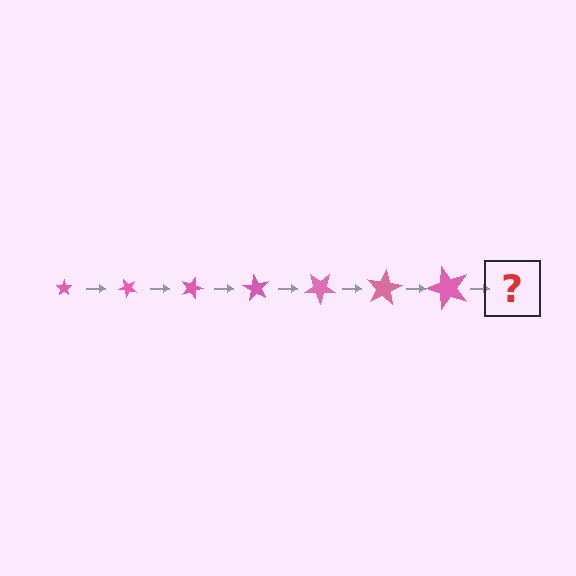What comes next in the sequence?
The next element should be a star, larger than the previous one and rotated 315 degrees from the start.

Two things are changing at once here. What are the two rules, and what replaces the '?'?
The two rules are that the star grows larger each step and it rotates 45 degrees each step. The '?' should be a star, larger than the previous one and rotated 315 degrees from the start.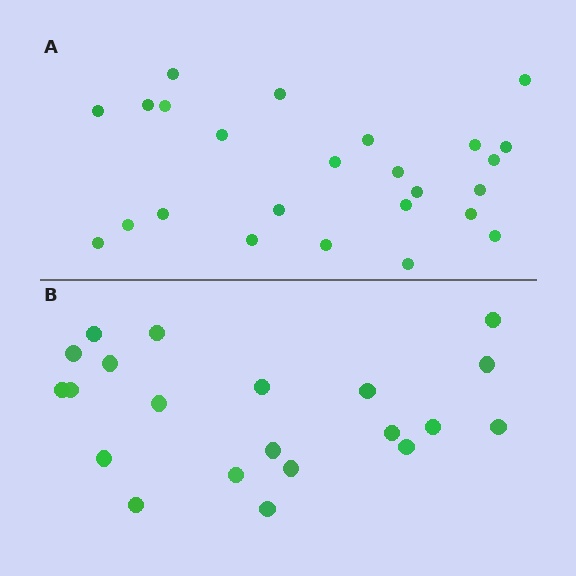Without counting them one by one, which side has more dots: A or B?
Region A (the top region) has more dots.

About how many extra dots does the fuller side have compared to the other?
Region A has about 4 more dots than region B.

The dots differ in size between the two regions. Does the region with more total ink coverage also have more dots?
No. Region B has more total ink coverage because its dots are larger, but region A actually contains more individual dots. Total area can be misleading — the number of items is what matters here.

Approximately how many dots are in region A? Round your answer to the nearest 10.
About 20 dots. (The exact count is 25, which rounds to 20.)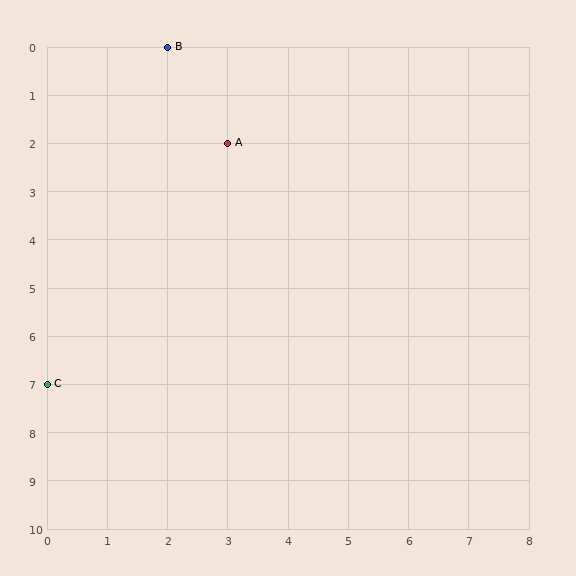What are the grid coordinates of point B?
Point B is at grid coordinates (2, 0).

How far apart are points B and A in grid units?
Points B and A are 1 column and 2 rows apart (about 2.2 grid units diagonally).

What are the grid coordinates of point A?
Point A is at grid coordinates (3, 2).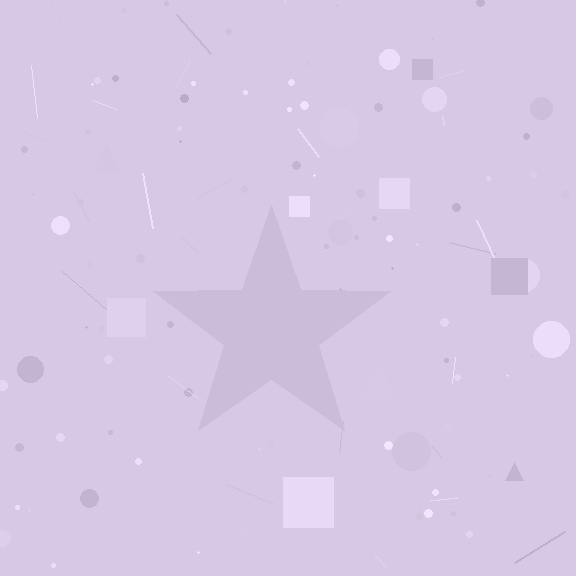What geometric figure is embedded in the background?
A star is embedded in the background.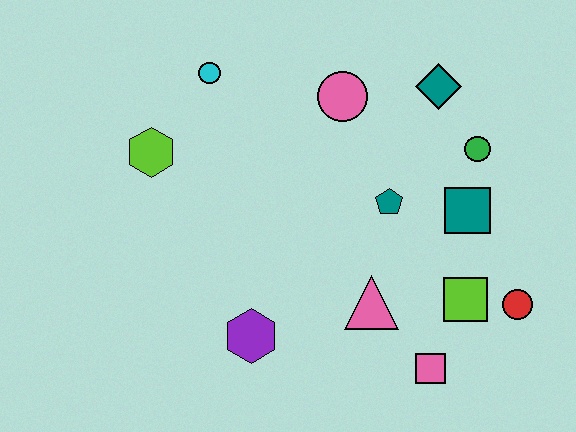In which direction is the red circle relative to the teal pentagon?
The red circle is to the right of the teal pentagon.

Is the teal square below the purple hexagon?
No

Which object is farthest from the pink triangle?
The cyan circle is farthest from the pink triangle.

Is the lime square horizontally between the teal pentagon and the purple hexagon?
No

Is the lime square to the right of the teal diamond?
Yes